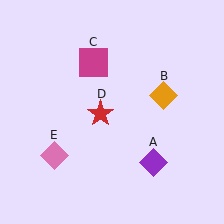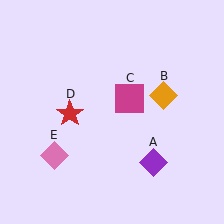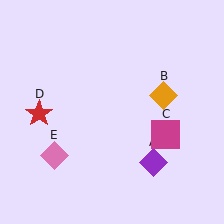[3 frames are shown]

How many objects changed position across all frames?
2 objects changed position: magenta square (object C), red star (object D).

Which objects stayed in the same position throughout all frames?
Purple diamond (object A) and orange diamond (object B) and pink diamond (object E) remained stationary.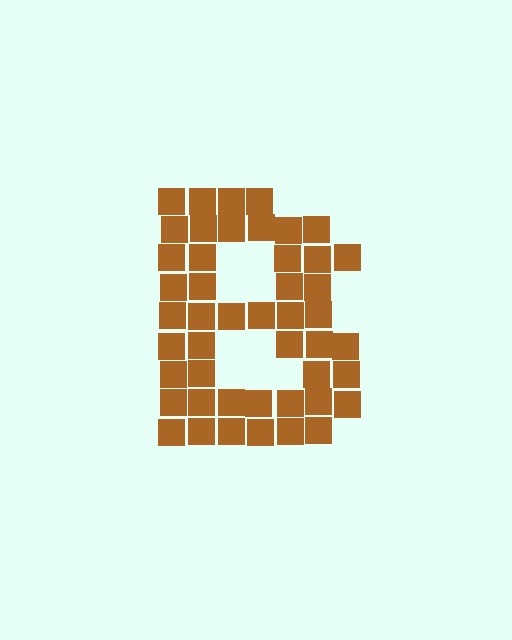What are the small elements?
The small elements are squares.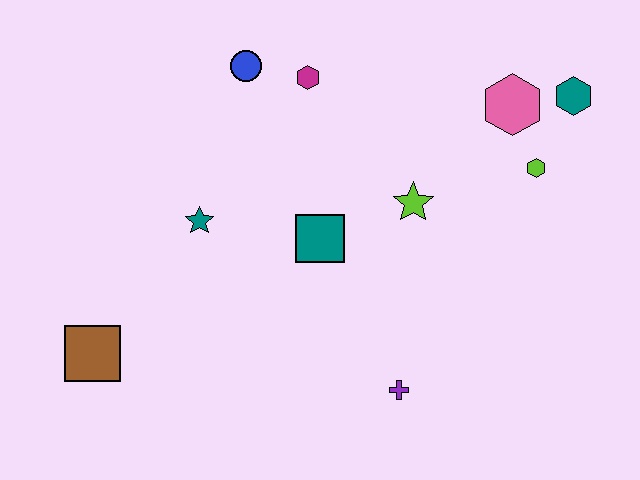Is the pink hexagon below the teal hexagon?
Yes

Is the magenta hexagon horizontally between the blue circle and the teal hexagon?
Yes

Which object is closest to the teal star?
The teal square is closest to the teal star.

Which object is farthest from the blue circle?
The purple cross is farthest from the blue circle.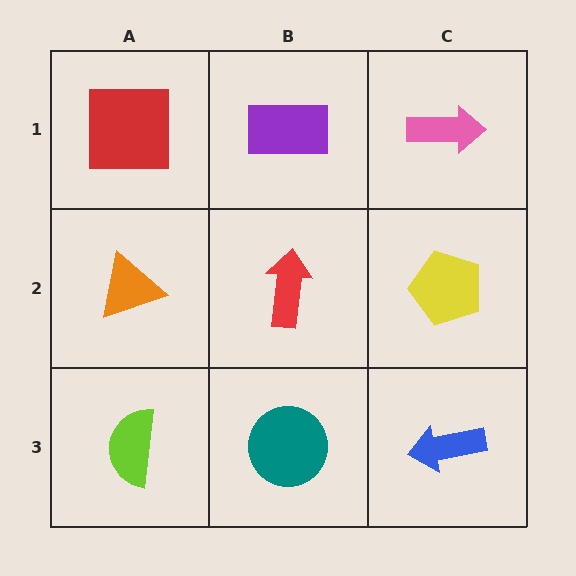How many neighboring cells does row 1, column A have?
2.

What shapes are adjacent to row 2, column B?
A purple rectangle (row 1, column B), a teal circle (row 3, column B), an orange triangle (row 2, column A), a yellow pentagon (row 2, column C).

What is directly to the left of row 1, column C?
A purple rectangle.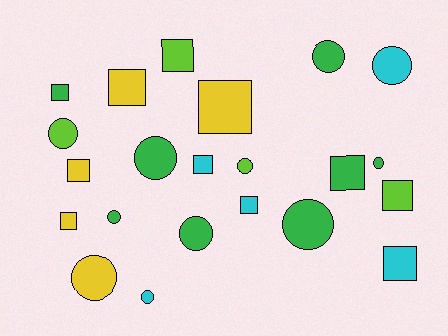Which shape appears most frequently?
Square, with 11 objects.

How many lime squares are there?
There are 2 lime squares.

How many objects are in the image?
There are 22 objects.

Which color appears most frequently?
Green, with 8 objects.